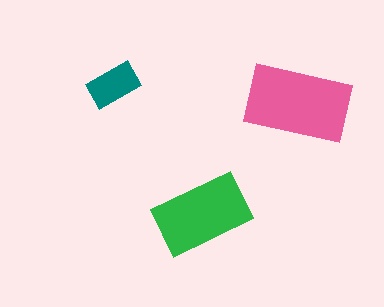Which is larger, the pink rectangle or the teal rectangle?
The pink one.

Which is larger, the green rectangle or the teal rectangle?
The green one.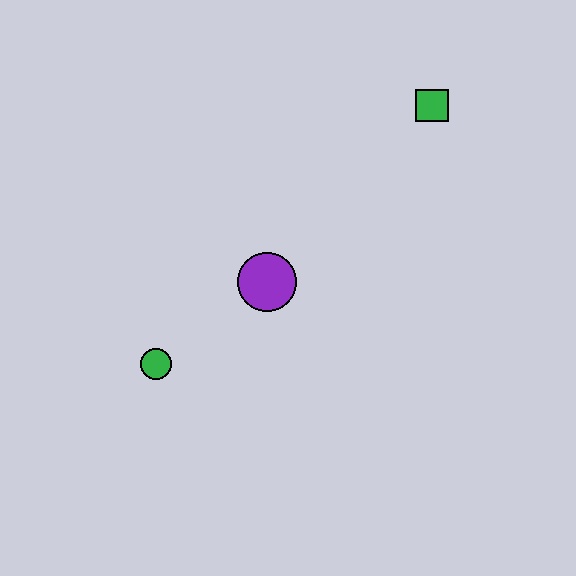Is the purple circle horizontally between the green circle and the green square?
Yes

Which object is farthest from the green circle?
The green square is farthest from the green circle.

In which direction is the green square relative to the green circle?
The green square is to the right of the green circle.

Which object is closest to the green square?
The purple circle is closest to the green square.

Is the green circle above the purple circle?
No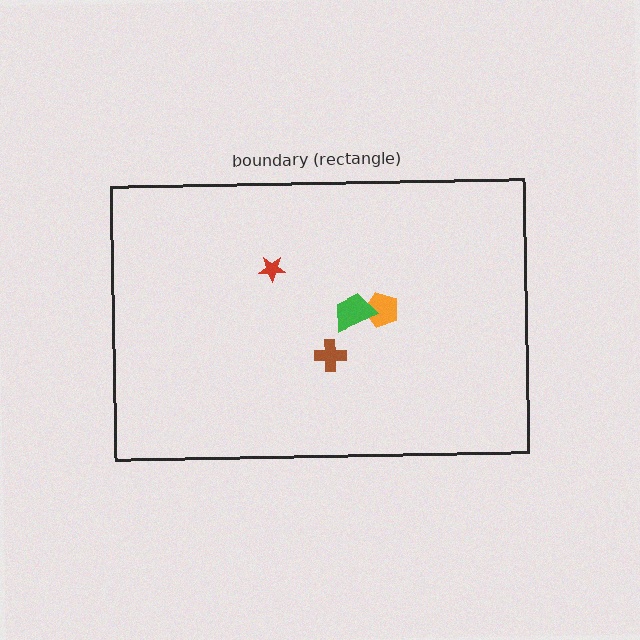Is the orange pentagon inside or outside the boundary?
Inside.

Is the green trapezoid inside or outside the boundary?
Inside.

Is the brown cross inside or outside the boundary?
Inside.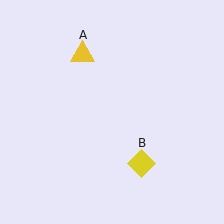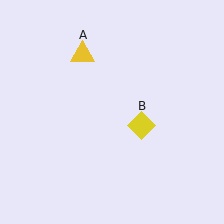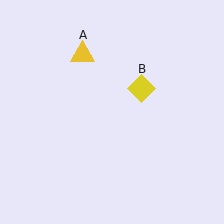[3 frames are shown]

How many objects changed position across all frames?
1 object changed position: yellow diamond (object B).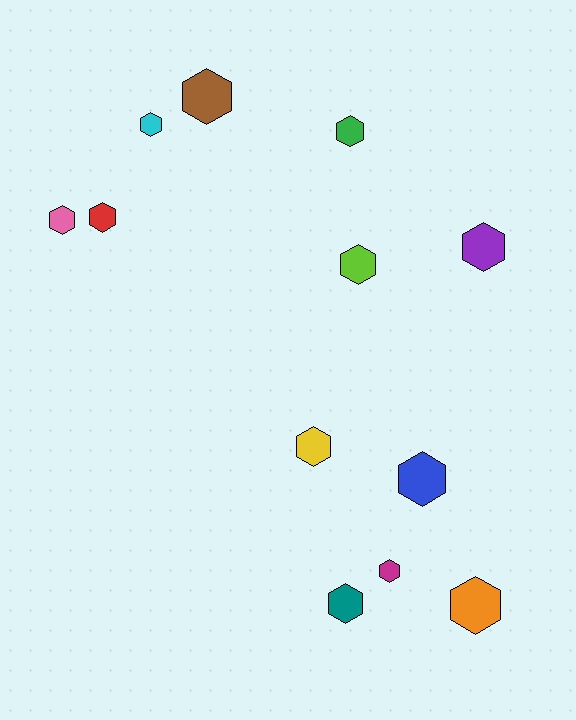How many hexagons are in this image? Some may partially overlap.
There are 12 hexagons.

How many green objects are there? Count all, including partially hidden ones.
There is 1 green object.